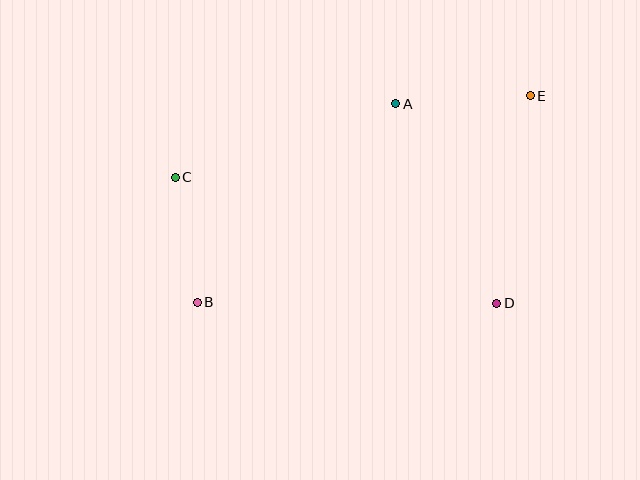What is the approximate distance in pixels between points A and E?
The distance between A and E is approximately 135 pixels.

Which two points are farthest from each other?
Points B and E are farthest from each other.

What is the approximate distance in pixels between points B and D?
The distance between B and D is approximately 299 pixels.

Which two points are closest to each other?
Points B and C are closest to each other.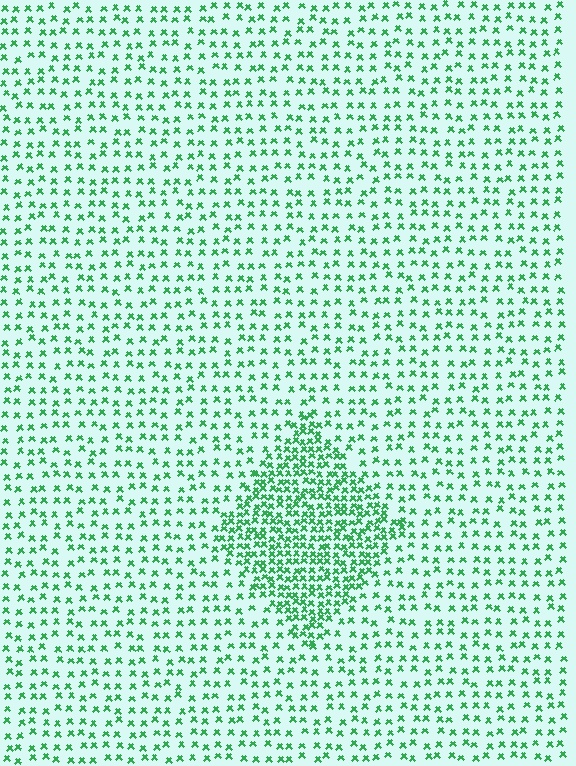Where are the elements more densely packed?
The elements are more densely packed inside the diamond boundary.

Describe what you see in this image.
The image contains small green elements arranged at two different densities. A diamond-shaped region is visible where the elements are more densely packed than the surrounding area.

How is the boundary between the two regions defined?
The boundary is defined by a change in element density (approximately 2.3x ratio). All elements are the same color, size, and shape.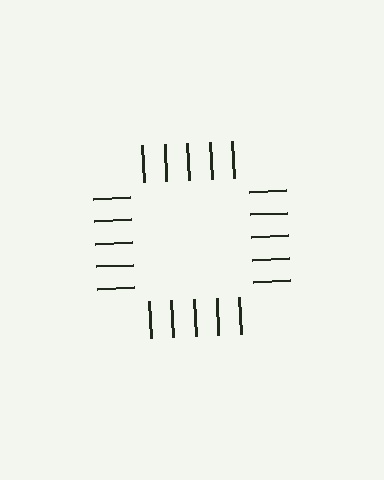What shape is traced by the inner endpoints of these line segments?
An illusory square — the line segments terminate on its edges but no continuous stroke is drawn.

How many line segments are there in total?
20 — 5 along each of the 4 edges.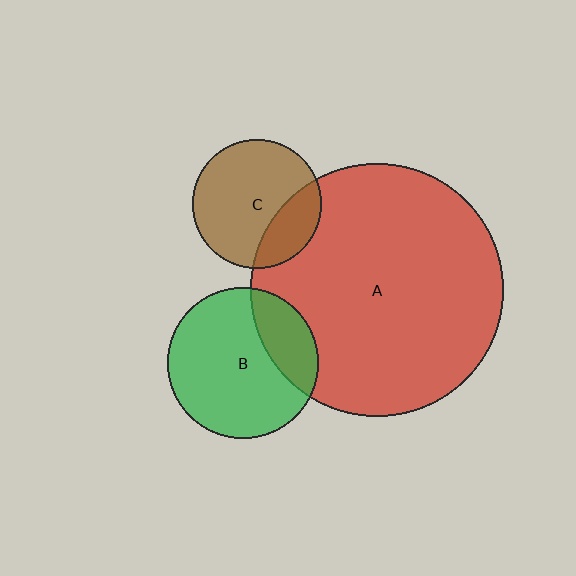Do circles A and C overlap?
Yes.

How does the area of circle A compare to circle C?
Approximately 3.9 times.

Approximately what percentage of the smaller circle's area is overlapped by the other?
Approximately 25%.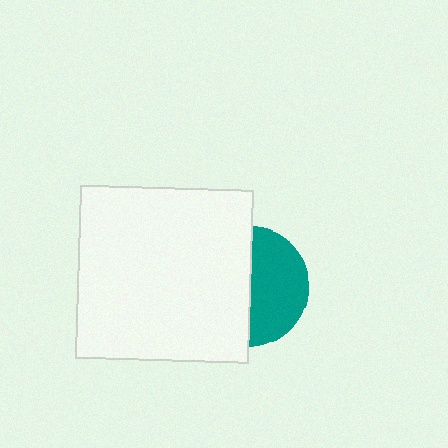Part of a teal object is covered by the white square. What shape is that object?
It is a circle.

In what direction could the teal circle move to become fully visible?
The teal circle could move right. That would shift it out from behind the white square entirely.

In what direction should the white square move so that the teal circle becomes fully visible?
The white square should move left. That is the shortest direction to clear the overlap and leave the teal circle fully visible.